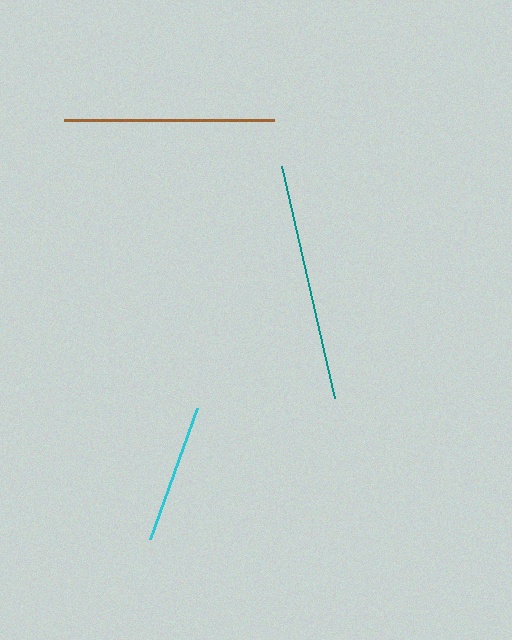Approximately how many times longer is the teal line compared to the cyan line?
The teal line is approximately 1.7 times the length of the cyan line.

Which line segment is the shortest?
The cyan line is the shortest at approximately 139 pixels.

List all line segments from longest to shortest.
From longest to shortest: teal, brown, cyan.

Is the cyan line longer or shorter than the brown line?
The brown line is longer than the cyan line.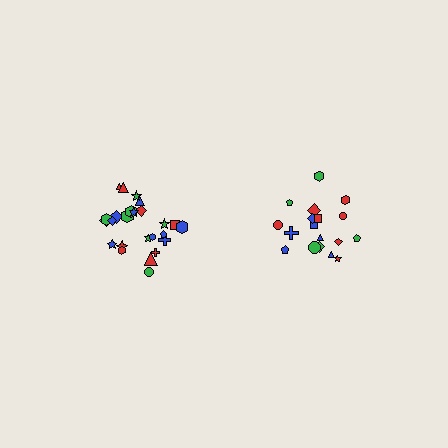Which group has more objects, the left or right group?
The left group.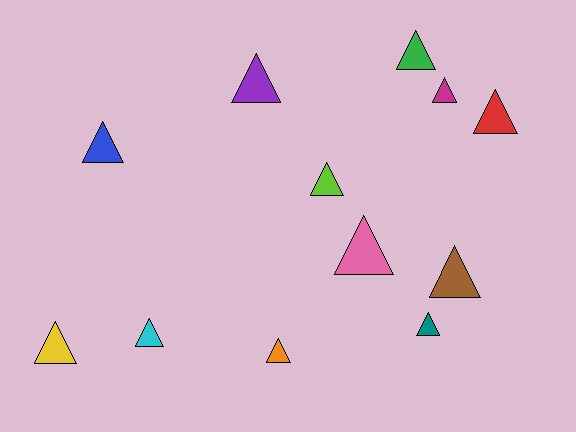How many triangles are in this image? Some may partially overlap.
There are 12 triangles.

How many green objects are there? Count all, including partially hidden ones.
There is 1 green object.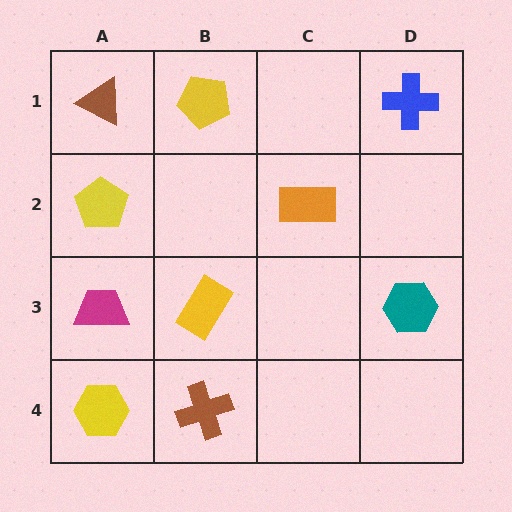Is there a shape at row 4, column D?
No, that cell is empty.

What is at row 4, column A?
A yellow hexagon.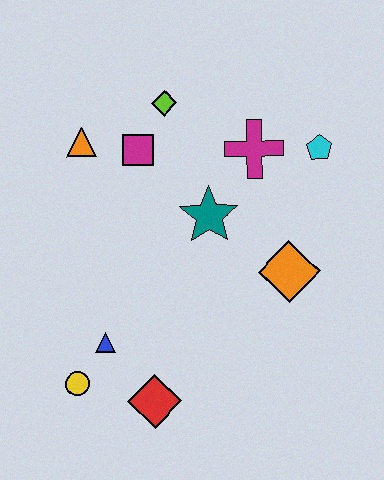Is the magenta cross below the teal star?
No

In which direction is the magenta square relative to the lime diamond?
The magenta square is below the lime diamond.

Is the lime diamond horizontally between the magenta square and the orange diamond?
Yes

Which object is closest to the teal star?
The magenta cross is closest to the teal star.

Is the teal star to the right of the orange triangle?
Yes